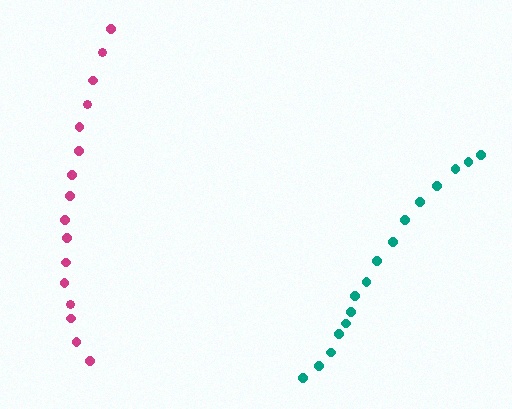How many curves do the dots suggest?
There are 2 distinct paths.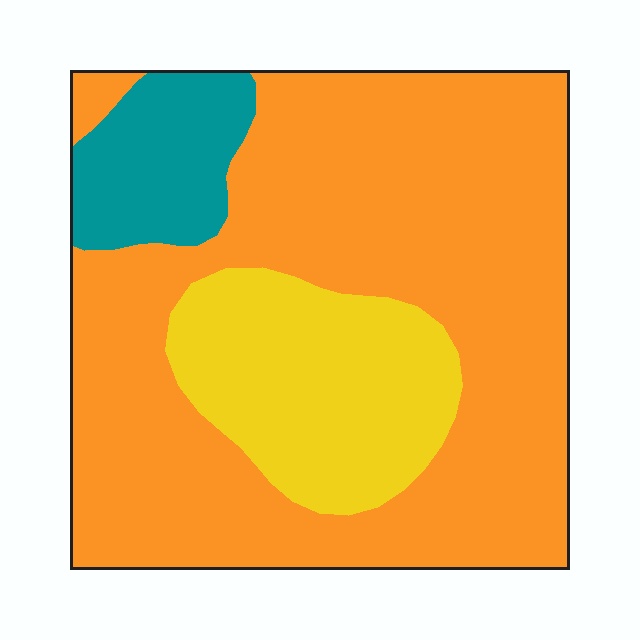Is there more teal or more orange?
Orange.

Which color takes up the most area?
Orange, at roughly 70%.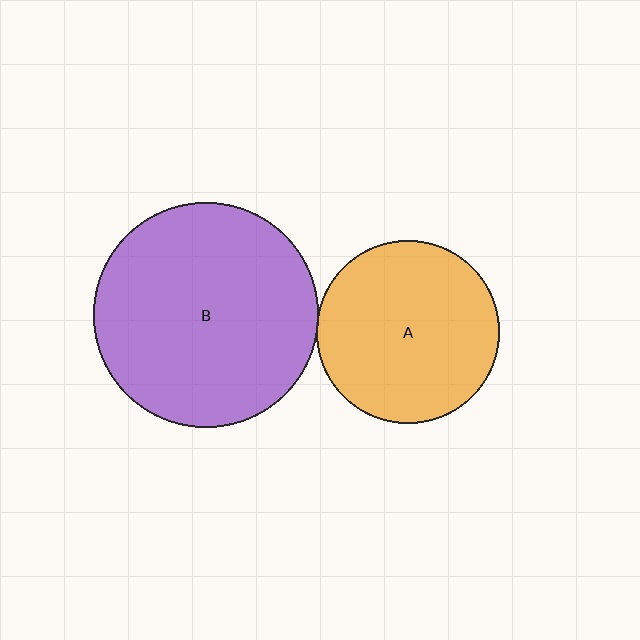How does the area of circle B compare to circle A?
Approximately 1.5 times.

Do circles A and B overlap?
Yes.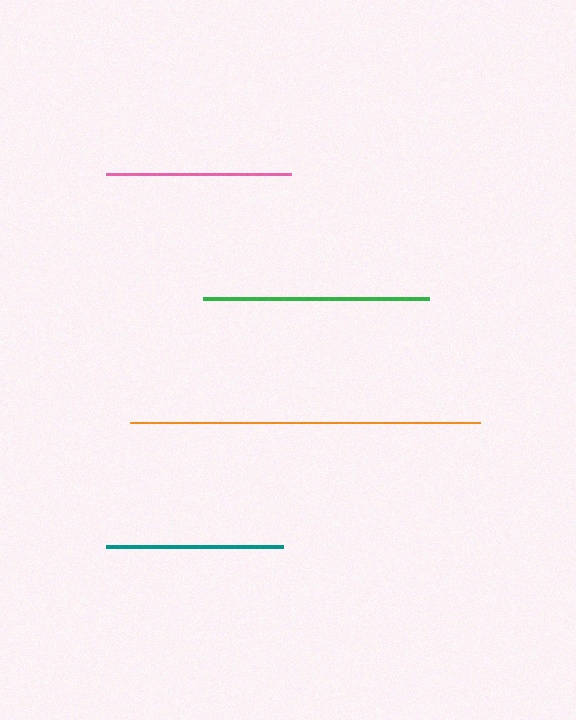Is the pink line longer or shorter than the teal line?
The pink line is longer than the teal line.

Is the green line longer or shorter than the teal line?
The green line is longer than the teal line.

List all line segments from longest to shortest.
From longest to shortest: orange, green, pink, teal.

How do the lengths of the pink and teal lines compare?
The pink and teal lines are approximately the same length.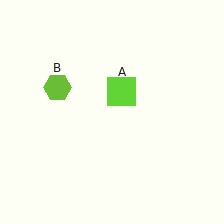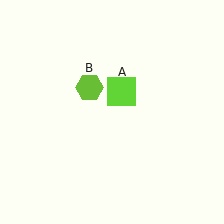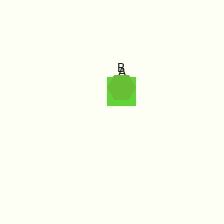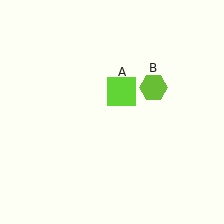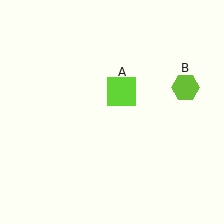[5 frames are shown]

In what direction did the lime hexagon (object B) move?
The lime hexagon (object B) moved right.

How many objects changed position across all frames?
1 object changed position: lime hexagon (object B).